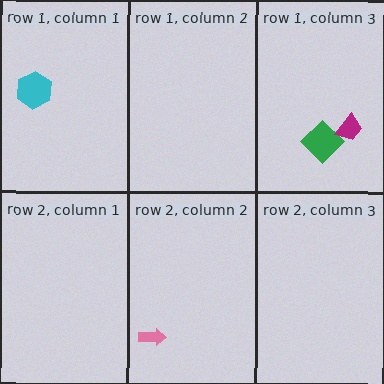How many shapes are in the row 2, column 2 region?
1.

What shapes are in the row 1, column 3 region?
The green diamond, the magenta trapezoid.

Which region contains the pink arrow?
The row 2, column 2 region.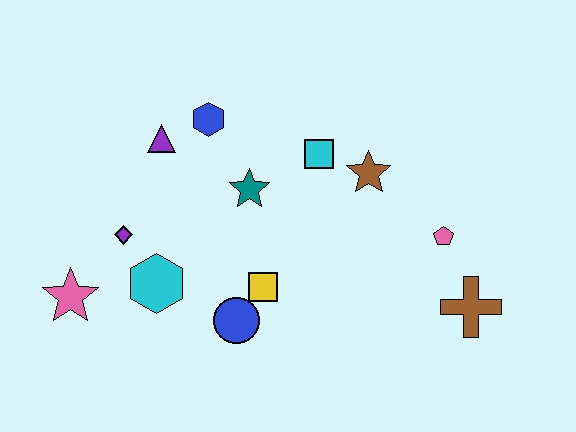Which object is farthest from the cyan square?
The pink star is farthest from the cyan square.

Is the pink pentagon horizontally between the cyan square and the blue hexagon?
No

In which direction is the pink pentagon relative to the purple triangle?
The pink pentagon is to the right of the purple triangle.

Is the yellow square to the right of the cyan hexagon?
Yes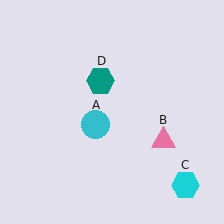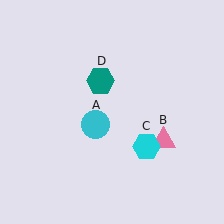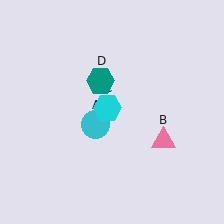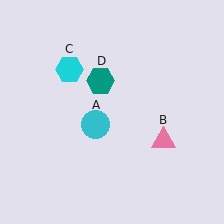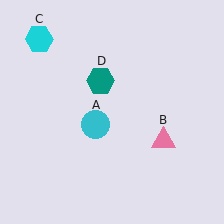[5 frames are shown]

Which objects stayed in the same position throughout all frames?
Cyan circle (object A) and pink triangle (object B) and teal hexagon (object D) remained stationary.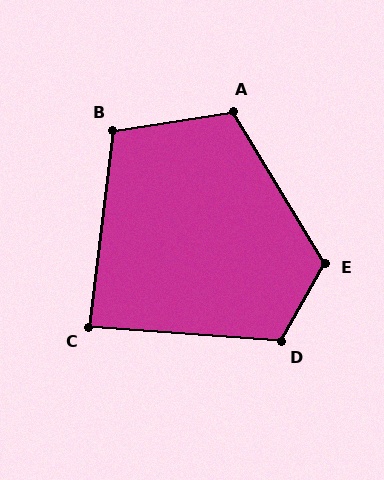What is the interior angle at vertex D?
Approximately 115 degrees (obtuse).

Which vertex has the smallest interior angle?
C, at approximately 87 degrees.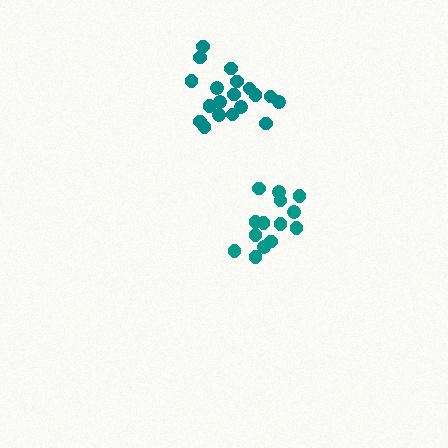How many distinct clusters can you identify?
There are 2 distinct clusters.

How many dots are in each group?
Group 1: 14 dots, Group 2: 19 dots (33 total).